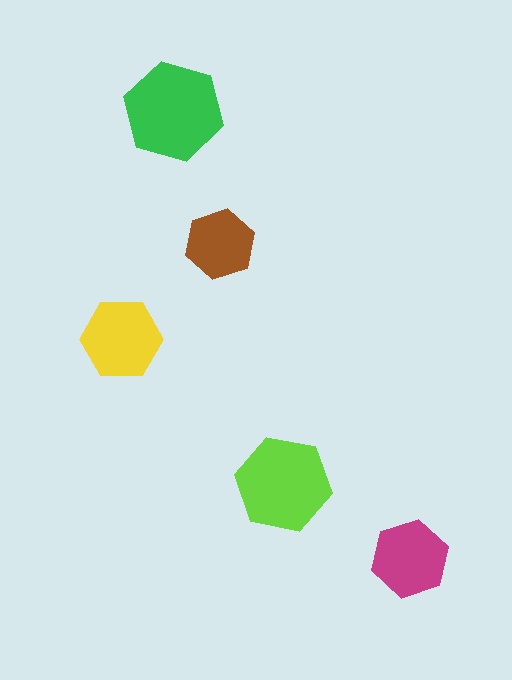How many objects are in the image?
There are 5 objects in the image.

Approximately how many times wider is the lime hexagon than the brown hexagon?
About 1.5 times wider.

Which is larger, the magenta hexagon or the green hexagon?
The green one.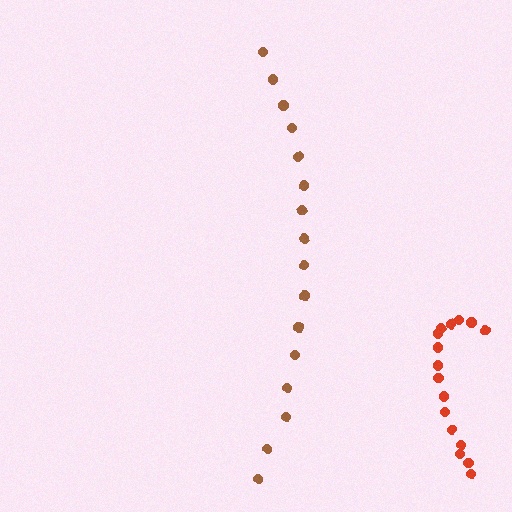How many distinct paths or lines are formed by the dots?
There are 2 distinct paths.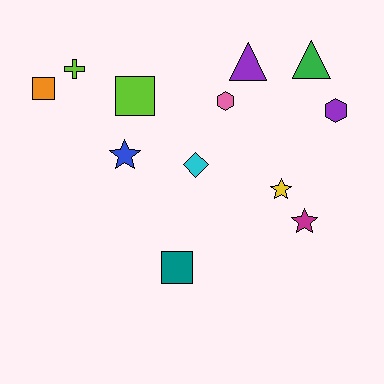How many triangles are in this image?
There are 2 triangles.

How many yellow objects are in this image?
There is 1 yellow object.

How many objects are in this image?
There are 12 objects.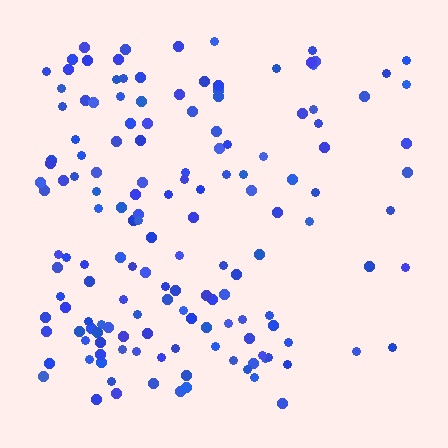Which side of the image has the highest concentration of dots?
The left.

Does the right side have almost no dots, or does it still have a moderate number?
Still a moderate number, just noticeably fewer than the left.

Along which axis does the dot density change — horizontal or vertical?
Horizontal.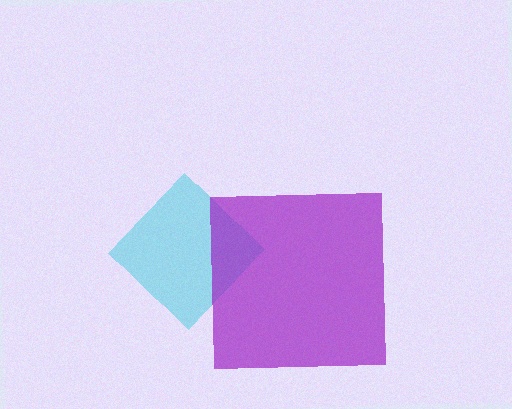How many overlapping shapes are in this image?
There are 2 overlapping shapes in the image.